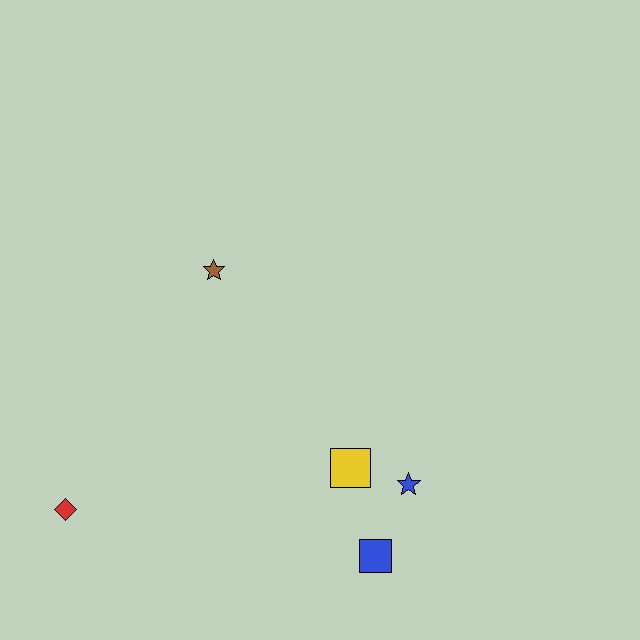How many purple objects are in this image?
There are no purple objects.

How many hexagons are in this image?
There are no hexagons.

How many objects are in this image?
There are 5 objects.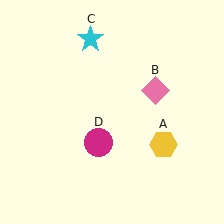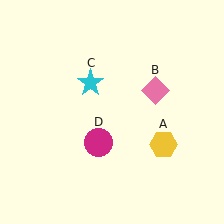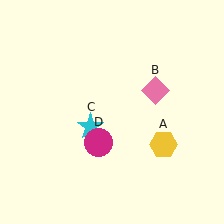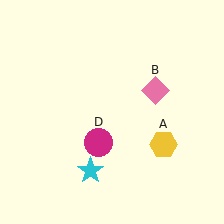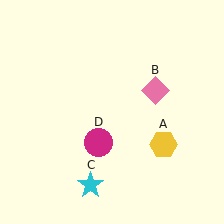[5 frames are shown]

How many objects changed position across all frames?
1 object changed position: cyan star (object C).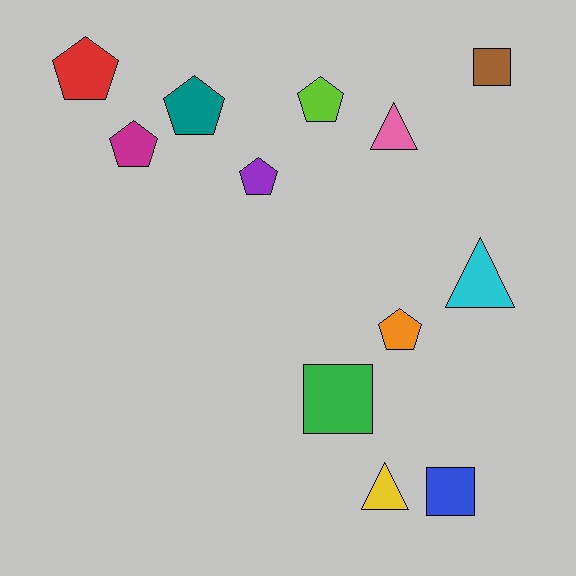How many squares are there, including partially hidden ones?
There are 3 squares.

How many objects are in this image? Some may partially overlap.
There are 12 objects.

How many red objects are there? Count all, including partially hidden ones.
There is 1 red object.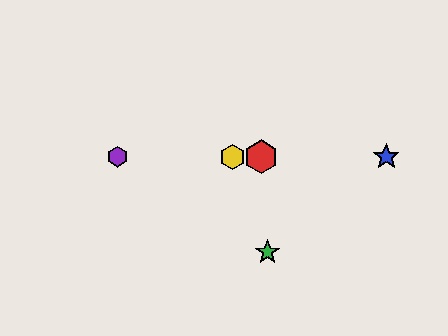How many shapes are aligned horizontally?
4 shapes (the red hexagon, the blue star, the yellow hexagon, the purple hexagon) are aligned horizontally.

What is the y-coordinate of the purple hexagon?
The purple hexagon is at y≈157.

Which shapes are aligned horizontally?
The red hexagon, the blue star, the yellow hexagon, the purple hexagon are aligned horizontally.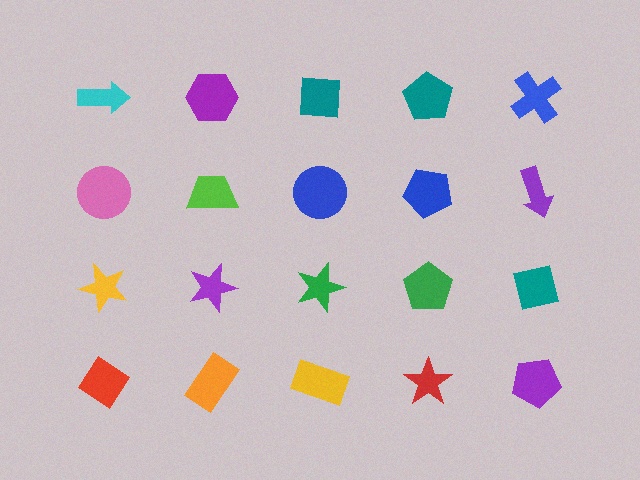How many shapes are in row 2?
5 shapes.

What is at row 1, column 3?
A teal square.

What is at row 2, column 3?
A blue circle.